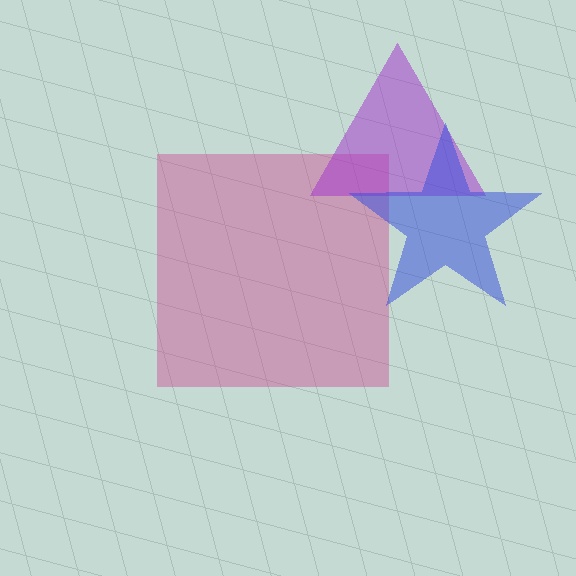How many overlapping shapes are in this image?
There are 3 overlapping shapes in the image.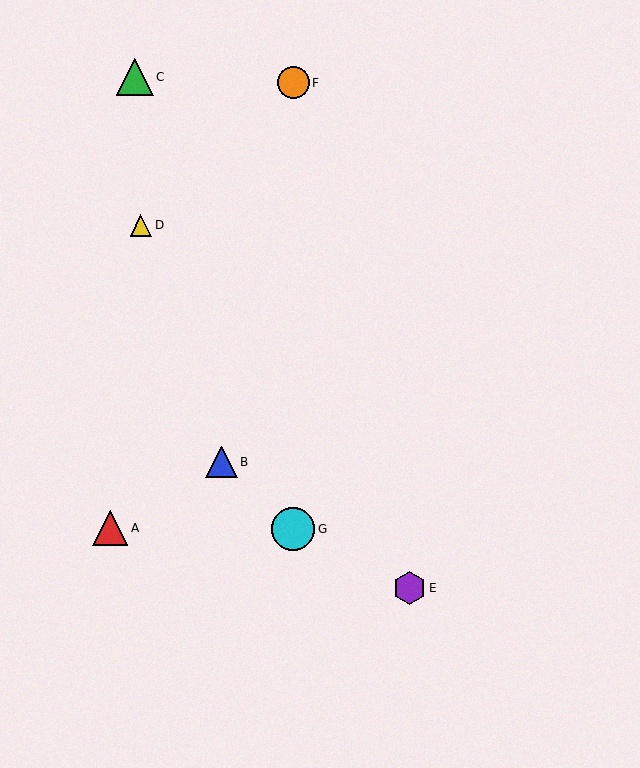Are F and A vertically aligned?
No, F is at x≈293 and A is at x≈110.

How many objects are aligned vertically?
2 objects (F, G) are aligned vertically.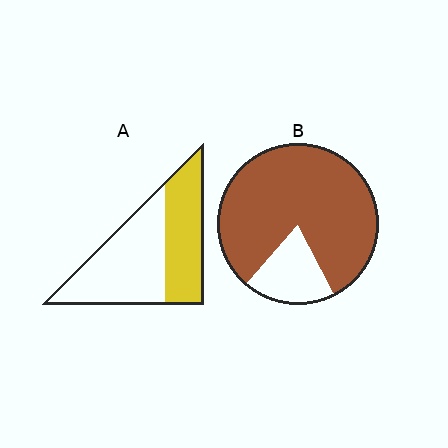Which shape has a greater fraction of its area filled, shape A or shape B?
Shape B.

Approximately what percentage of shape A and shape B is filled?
A is approximately 40% and B is approximately 80%.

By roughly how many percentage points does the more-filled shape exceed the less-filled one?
By roughly 40 percentage points (B over A).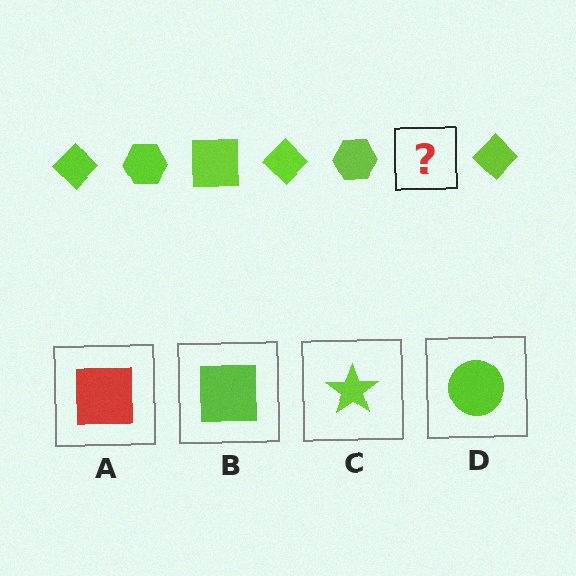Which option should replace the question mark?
Option B.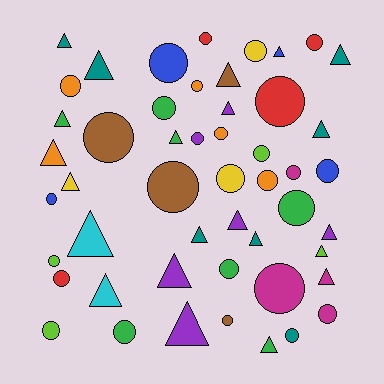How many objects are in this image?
There are 50 objects.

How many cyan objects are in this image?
There are 2 cyan objects.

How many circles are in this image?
There are 28 circles.